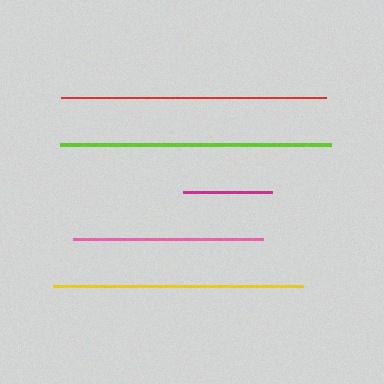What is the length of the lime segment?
The lime segment is approximately 270 pixels long.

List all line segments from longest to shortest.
From longest to shortest: lime, red, yellow, pink, magenta.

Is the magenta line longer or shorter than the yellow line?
The yellow line is longer than the magenta line.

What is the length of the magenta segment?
The magenta segment is approximately 89 pixels long.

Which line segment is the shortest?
The magenta line is the shortest at approximately 89 pixels.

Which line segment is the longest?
The lime line is the longest at approximately 270 pixels.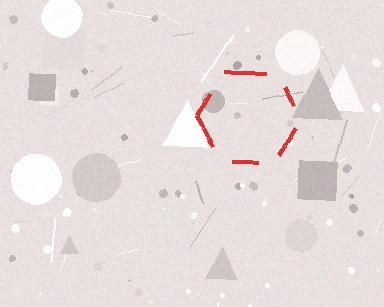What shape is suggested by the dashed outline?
The dashed outline suggests a hexagon.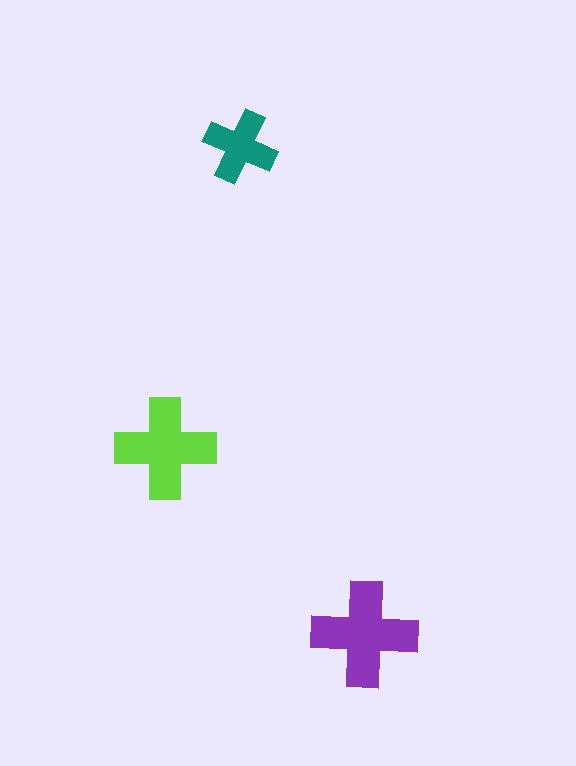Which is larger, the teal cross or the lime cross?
The lime one.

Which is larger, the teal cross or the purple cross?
The purple one.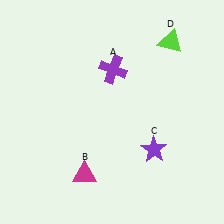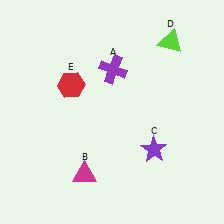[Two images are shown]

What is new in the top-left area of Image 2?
A red hexagon (E) was added in the top-left area of Image 2.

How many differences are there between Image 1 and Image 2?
There is 1 difference between the two images.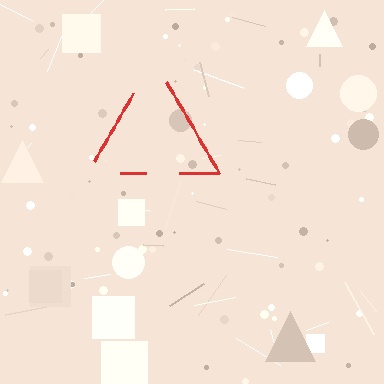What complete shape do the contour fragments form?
The contour fragments form a triangle.